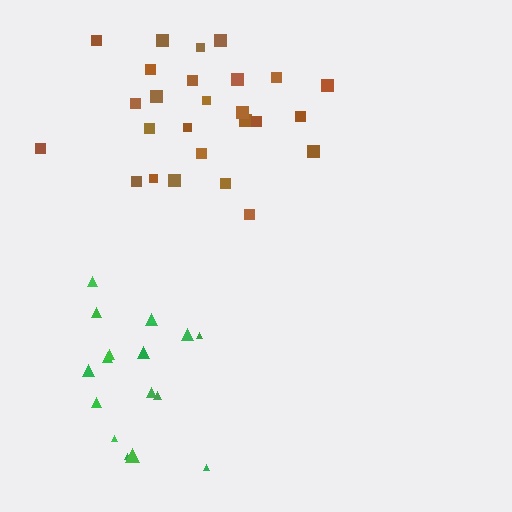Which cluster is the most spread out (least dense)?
Brown.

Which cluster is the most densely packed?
Green.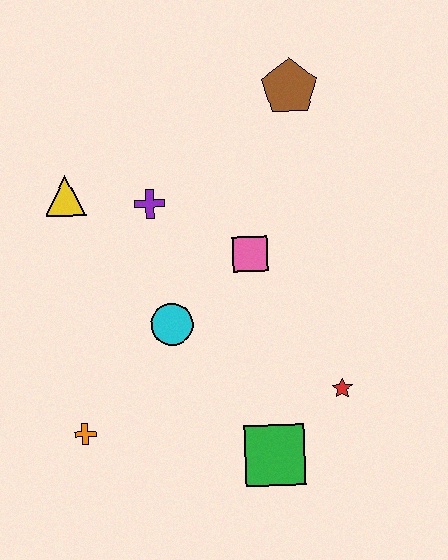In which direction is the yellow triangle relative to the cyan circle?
The yellow triangle is above the cyan circle.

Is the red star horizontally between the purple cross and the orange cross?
No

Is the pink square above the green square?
Yes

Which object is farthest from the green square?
The brown pentagon is farthest from the green square.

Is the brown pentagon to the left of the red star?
Yes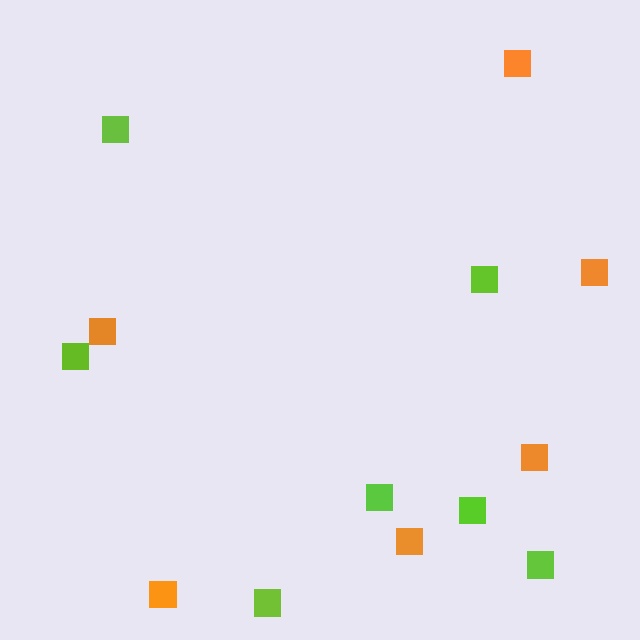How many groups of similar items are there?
There are 2 groups: one group of orange squares (6) and one group of lime squares (7).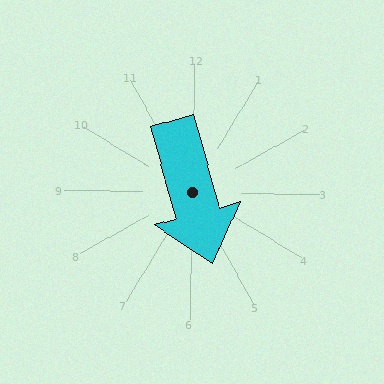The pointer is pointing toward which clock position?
Roughly 5 o'clock.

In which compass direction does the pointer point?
South.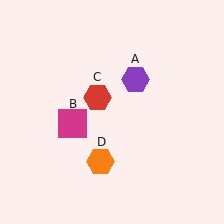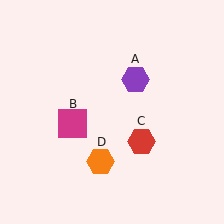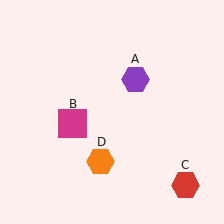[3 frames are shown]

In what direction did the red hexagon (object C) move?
The red hexagon (object C) moved down and to the right.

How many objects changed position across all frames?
1 object changed position: red hexagon (object C).